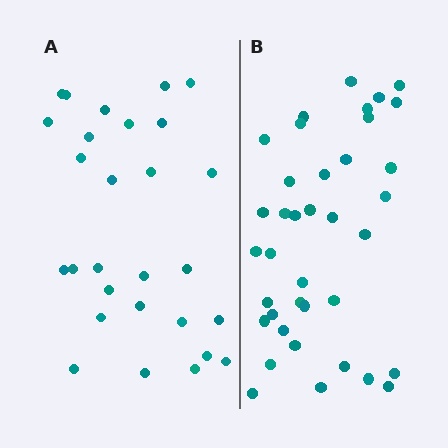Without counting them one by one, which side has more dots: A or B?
Region B (the right region) has more dots.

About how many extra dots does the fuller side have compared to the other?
Region B has roughly 10 or so more dots than region A.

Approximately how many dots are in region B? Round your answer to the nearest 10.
About 40 dots. (The exact count is 38, which rounds to 40.)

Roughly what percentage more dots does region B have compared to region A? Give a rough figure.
About 35% more.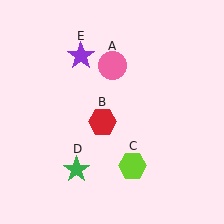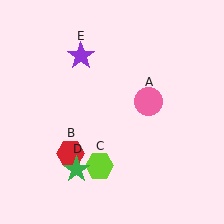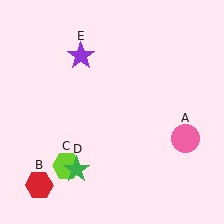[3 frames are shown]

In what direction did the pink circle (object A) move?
The pink circle (object A) moved down and to the right.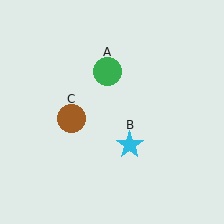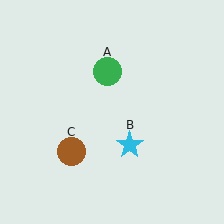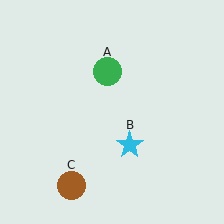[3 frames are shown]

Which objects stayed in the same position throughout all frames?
Green circle (object A) and cyan star (object B) remained stationary.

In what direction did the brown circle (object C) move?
The brown circle (object C) moved down.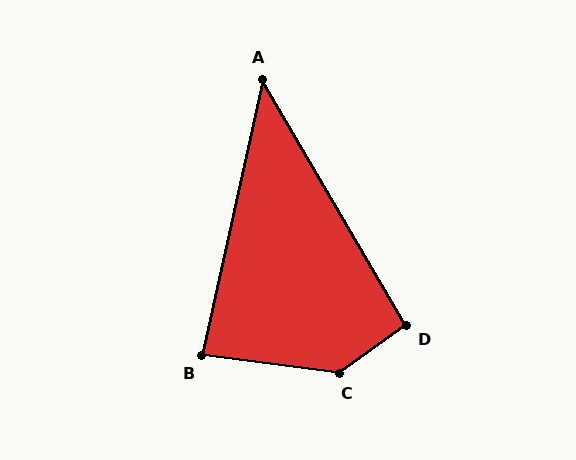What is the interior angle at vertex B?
Approximately 85 degrees (approximately right).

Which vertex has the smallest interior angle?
A, at approximately 43 degrees.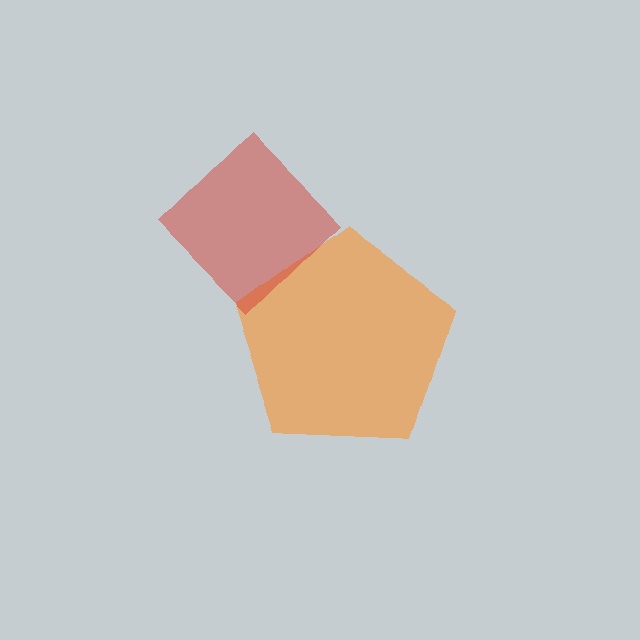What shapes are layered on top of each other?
The layered shapes are: an orange pentagon, a red diamond.